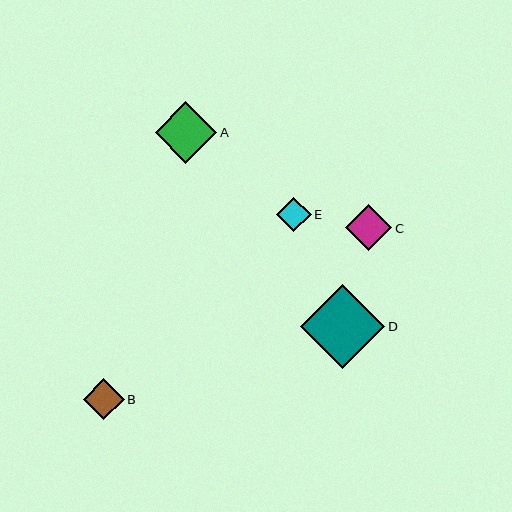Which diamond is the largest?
Diamond D is the largest with a size of approximately 85 pixels.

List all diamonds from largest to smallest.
From largest to smallest: D, A, C, B, E.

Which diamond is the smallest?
Diamond E is the smallest with a size of approximately 34 pixels.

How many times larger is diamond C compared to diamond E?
Diamond C is approximately 1.3 times the size of diamond E.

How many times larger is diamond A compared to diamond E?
Diamond A is approximately 1.8 times the size of diamond E.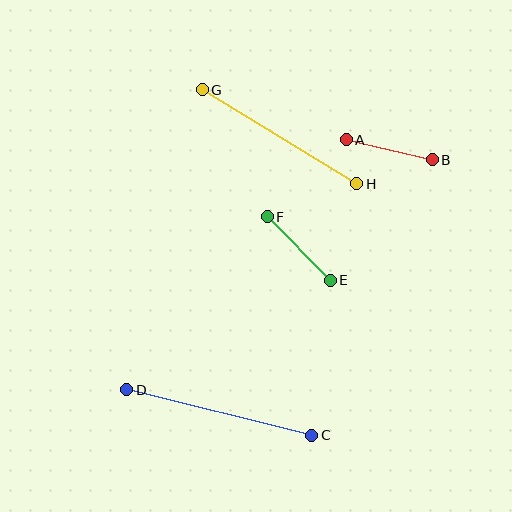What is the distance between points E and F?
The distance is approximately 90 pixels.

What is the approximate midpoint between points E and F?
The midpoint is at approximately (299, 248) pixels.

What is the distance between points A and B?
The distance is approximately 88 pixels.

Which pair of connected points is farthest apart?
Points C and D are farthest apart.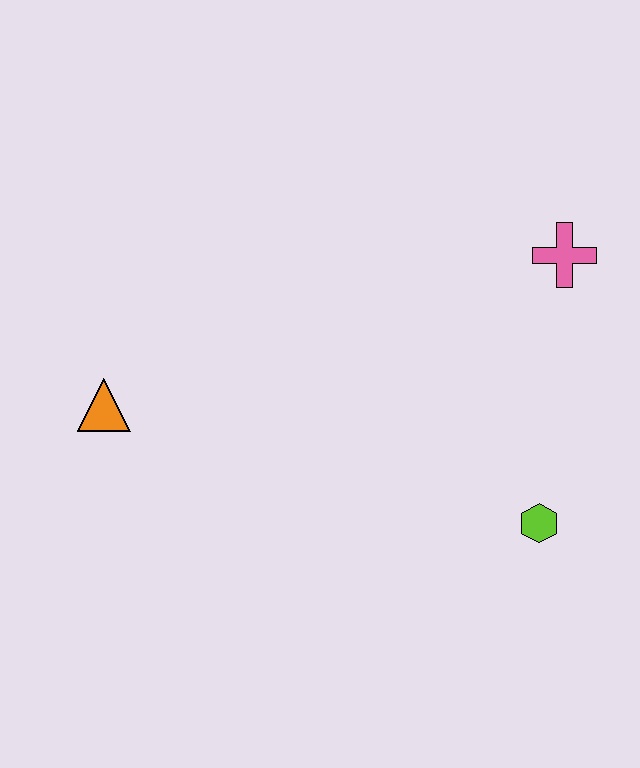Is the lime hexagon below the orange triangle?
Yes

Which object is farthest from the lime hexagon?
The orange triangle is farthest from the lime hexagon.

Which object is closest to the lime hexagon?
The pink cross is closest to the lime hexagon.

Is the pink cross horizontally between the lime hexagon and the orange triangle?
No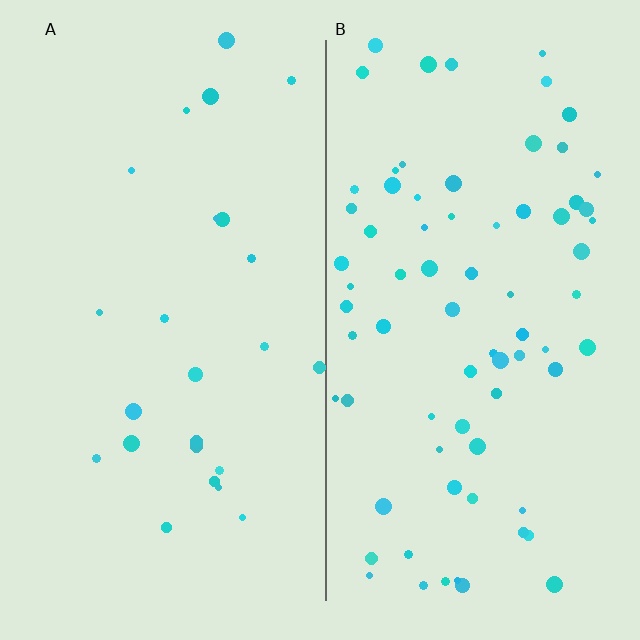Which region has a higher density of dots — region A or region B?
B (the right).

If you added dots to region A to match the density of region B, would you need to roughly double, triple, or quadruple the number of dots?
Approximately triple.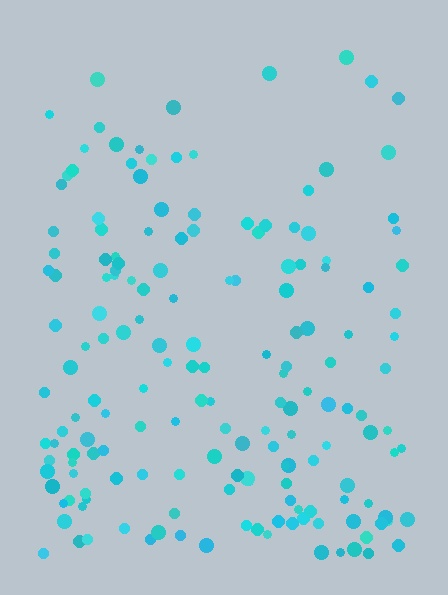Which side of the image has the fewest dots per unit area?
The top.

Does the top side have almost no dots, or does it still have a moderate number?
Still a moderate number, just noticeably fewer than the bottom.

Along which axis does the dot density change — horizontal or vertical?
Vertical.